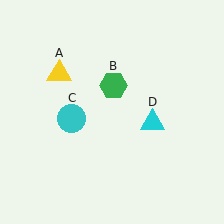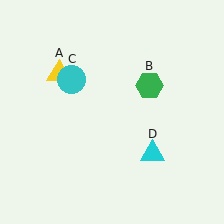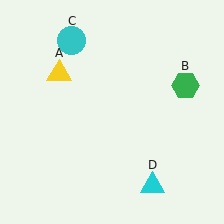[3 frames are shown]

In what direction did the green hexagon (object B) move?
The green hexagon (object B) moved right.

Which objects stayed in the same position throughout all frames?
Yellow triangle (object A) remained stationary.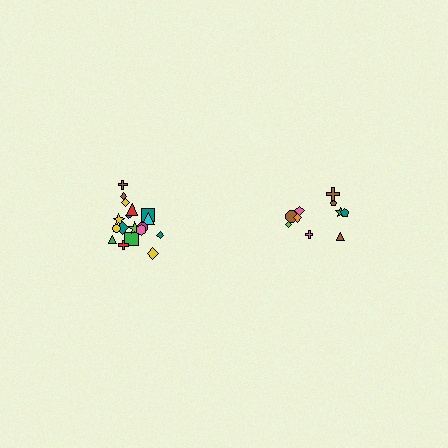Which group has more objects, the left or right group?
The left group.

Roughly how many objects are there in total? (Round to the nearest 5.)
Roughly 30 objects in total.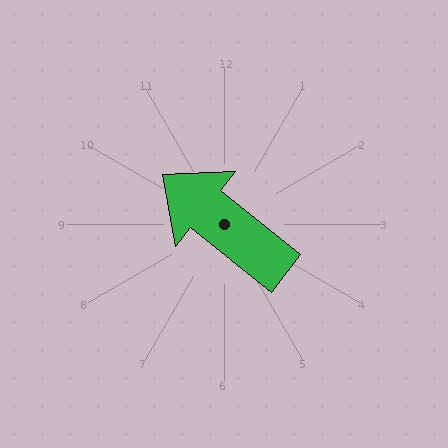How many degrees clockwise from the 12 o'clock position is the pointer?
Approximately 309 degrees.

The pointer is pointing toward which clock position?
Roughly 10 o'clock.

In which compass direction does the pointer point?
Northwest.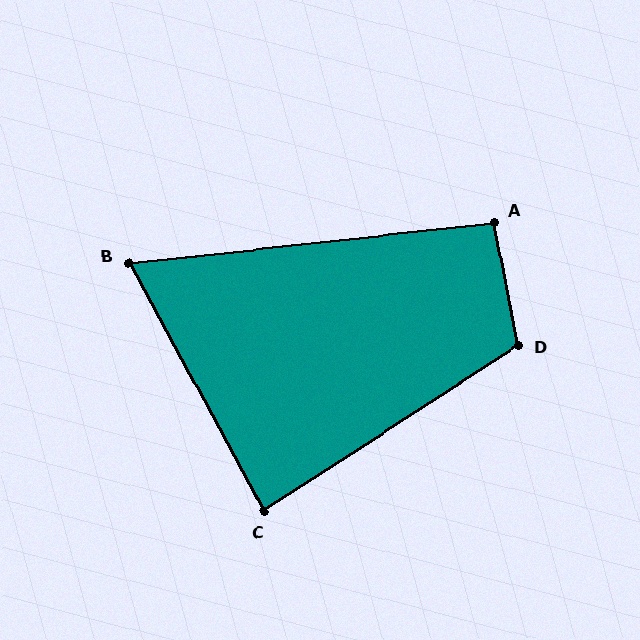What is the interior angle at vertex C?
Approximately 85 degrees (approximately right).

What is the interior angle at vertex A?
Approximately 95 degrees (approximately right).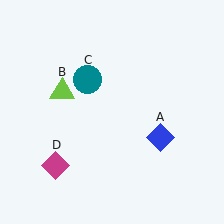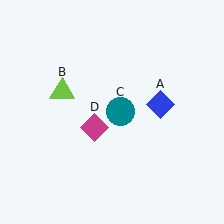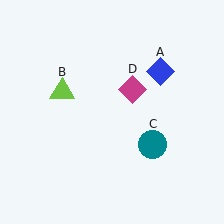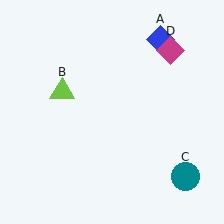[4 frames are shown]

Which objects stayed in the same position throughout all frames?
Lime triangle (object B) remained stationary.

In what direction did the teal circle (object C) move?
The teal circle (object C) moved down and to the right.